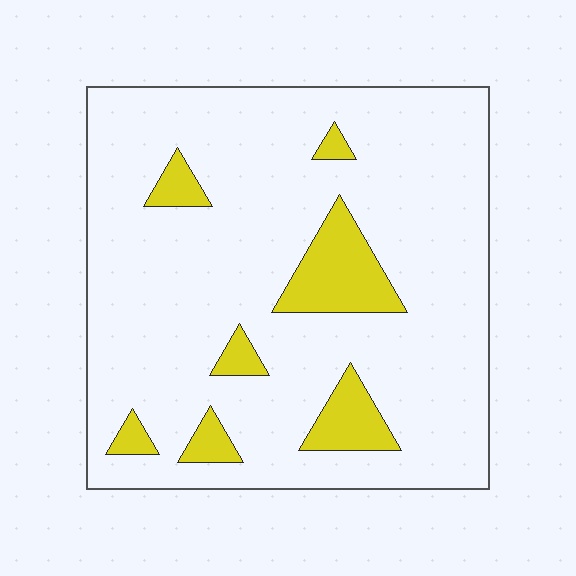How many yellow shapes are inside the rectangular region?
7.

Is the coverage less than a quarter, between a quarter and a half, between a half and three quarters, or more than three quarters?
Less than a quarter.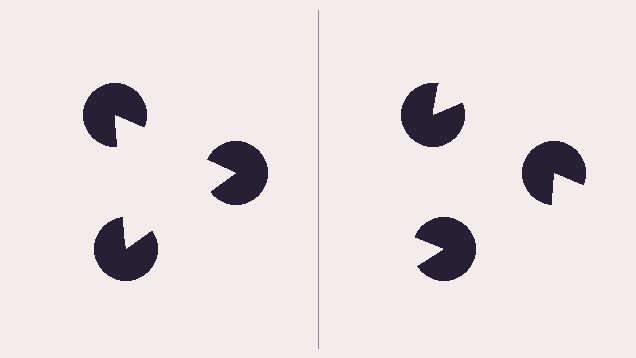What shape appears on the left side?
An illusory triangle.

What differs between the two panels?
The pac-man discs are positioned identically on both sides; only the wedge orientations differ. On the left they align to a triangle; on the right they are misaligned.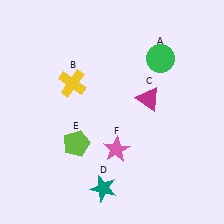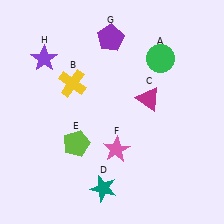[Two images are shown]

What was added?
A purple pentagon (G), a purple star (H) were added in Image 2.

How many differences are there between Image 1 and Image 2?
There are 2 differences between the two images.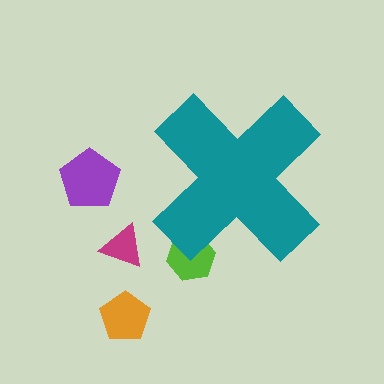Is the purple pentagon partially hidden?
No, the purple pentagon is fully visible.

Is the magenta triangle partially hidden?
No, the magenta triangle is fully visible.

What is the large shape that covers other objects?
A teal cross.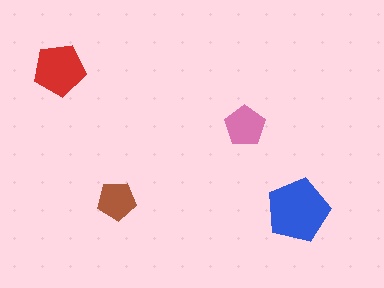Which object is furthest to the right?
The blue pentagon is rightmost.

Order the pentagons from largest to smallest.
the blue one, the red one, the pink one, the brown one.